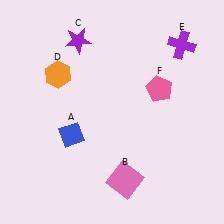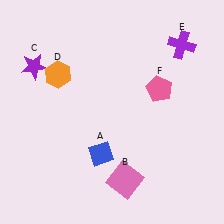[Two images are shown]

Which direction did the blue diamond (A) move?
The blue diamond (A) moved right.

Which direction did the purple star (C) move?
The purple star (C) moved left.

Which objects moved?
The objects that moved are: the blue diamond (A), the purple star (C).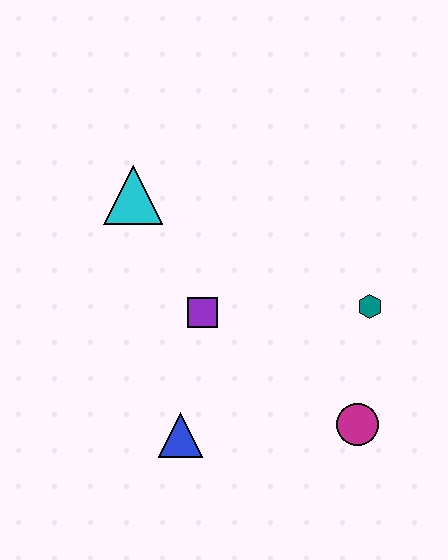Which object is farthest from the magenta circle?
The cyan triangle is farthest from the magenta circle.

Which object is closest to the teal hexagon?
The magenta circle is closest to the teal hexagon.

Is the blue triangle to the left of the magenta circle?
Yes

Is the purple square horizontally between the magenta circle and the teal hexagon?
No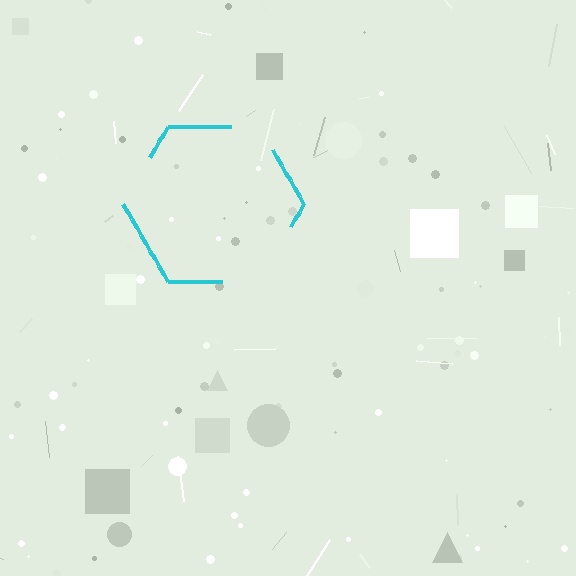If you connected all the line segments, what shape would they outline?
They would outline a hexagon.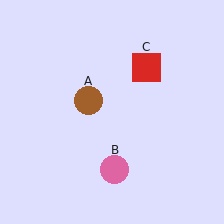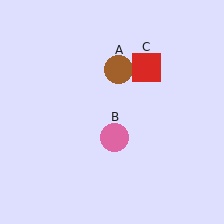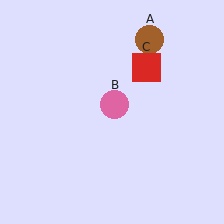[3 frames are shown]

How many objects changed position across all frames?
2 objects changed position: brown circle (object A), pink circle (object B).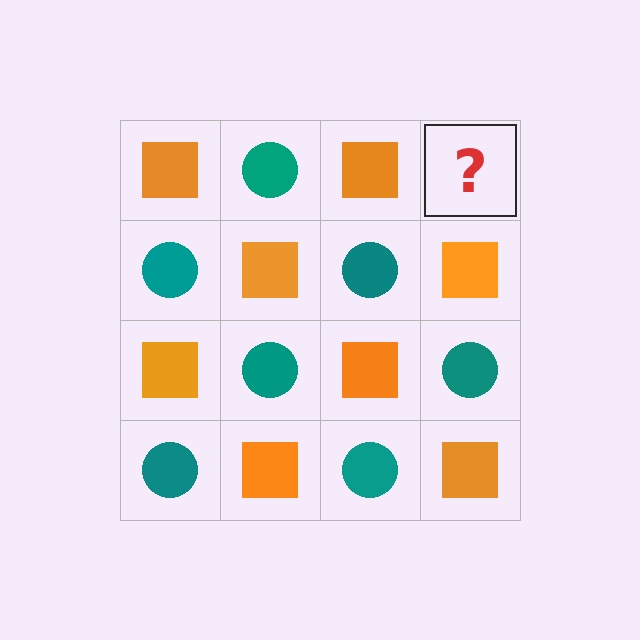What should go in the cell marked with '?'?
The missing cell should contain a teal circle.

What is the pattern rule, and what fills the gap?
The rule is that it alternates orange square and teal circle in a checkerboard pattern. The gap should be filled with a teal circle.